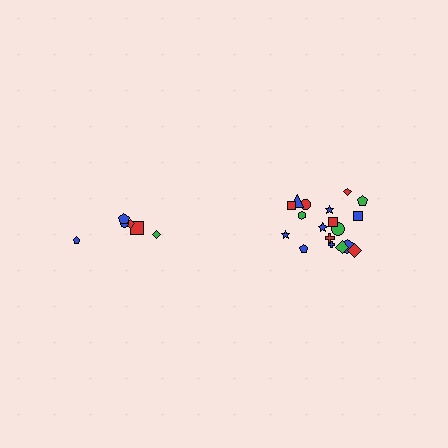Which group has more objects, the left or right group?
The right group.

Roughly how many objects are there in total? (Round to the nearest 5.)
Roughly 25 objects in total.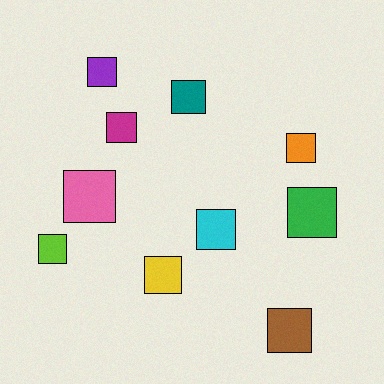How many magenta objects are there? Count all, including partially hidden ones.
There is 1 magenta object.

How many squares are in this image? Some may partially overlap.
There are 10 squares.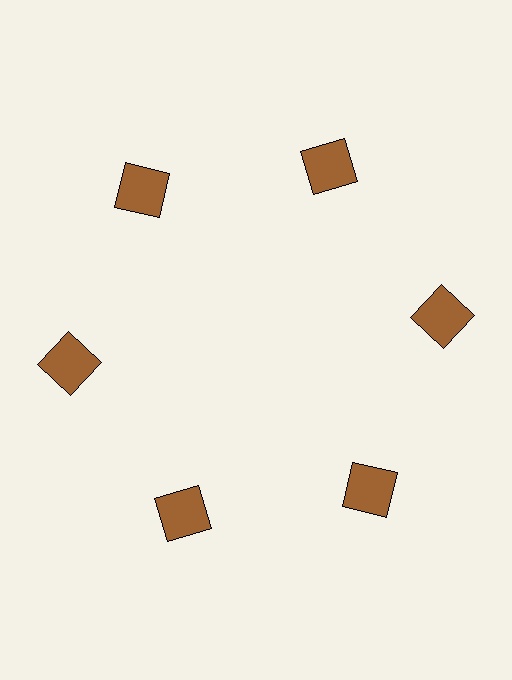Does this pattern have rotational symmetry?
Yes, this pattern has 6-fold rotational symmetry. It looks the same after rotating 60 degrees around the center.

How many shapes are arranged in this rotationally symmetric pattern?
There are 6 shapes, arranged in 6 groups of 1.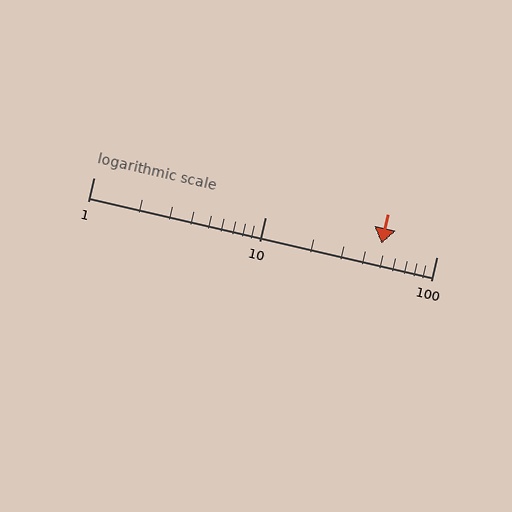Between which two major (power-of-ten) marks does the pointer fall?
The pointer is between 10 and 100.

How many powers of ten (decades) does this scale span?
The scale spans 2 decades, from 1 to 100.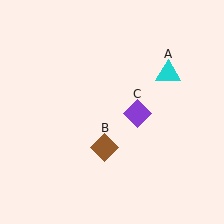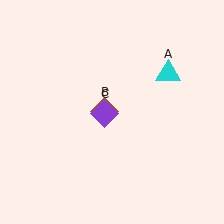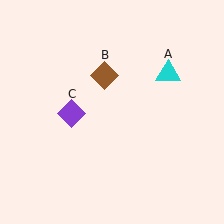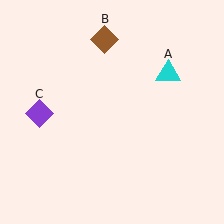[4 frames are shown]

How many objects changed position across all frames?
2 objects changed position: brown diamond (object B), purple diamond (object C).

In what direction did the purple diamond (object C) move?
The purple diamond (object C) moved left.